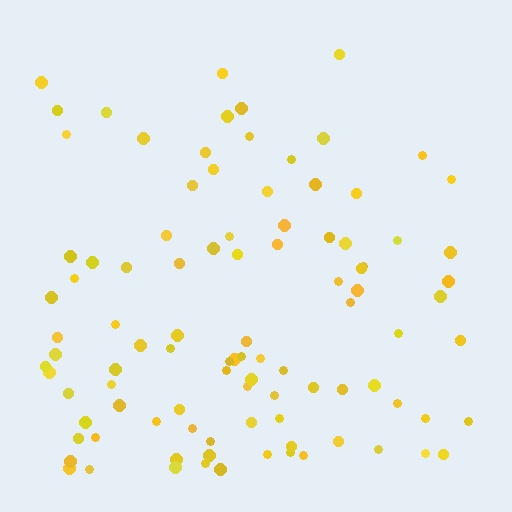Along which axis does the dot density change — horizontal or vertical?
Vertical.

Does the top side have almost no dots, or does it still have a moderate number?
Still a moderate number, just noticeably fewer than the bottom.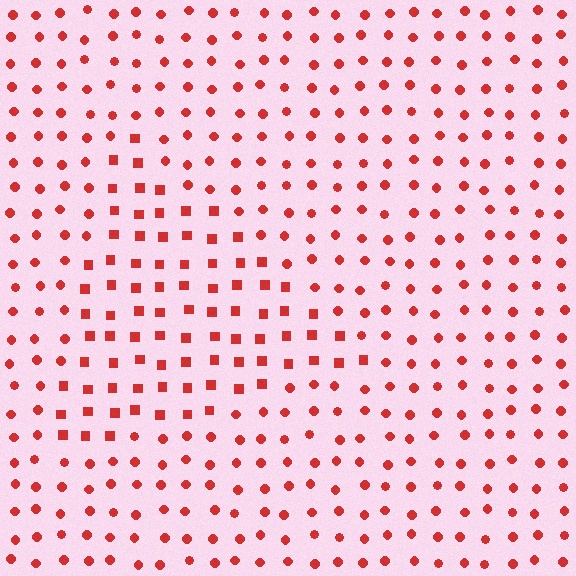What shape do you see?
I see a triangle.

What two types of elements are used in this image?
The image uses squares inside the triangle region and circles outside it.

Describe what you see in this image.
The image is filled with small red elements arranged in a uniform grid. A triangle-shaped region contains squares, while the surrounding area contains circles. The boundary is defined purely by the change in element shape.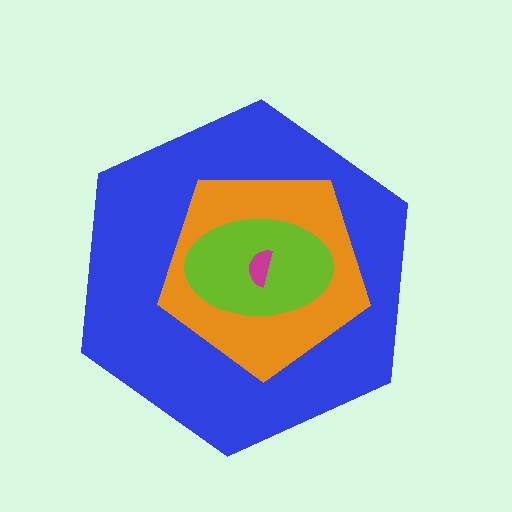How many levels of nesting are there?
4.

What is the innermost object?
The magenta semicircle.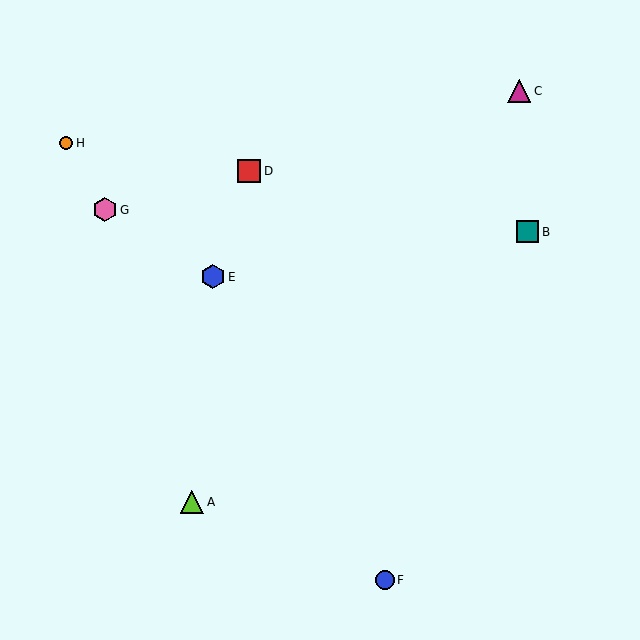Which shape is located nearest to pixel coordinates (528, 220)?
The teal square (labeled B) at (528, 232) is nearest to that location.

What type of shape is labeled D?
Shape D is a red square.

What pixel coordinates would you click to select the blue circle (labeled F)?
Click at (385, 580) to select the blue circle F.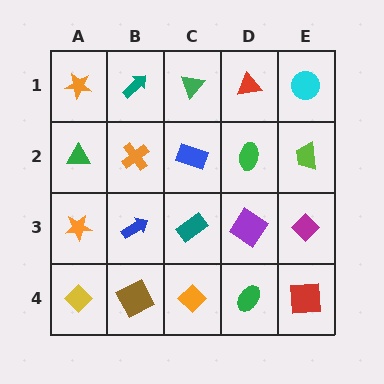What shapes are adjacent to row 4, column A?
An orange star (row 3, column A), a brown square (row 4, column B).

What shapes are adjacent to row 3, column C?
A blue rectangle (row 2, column C), an orange diamond (row 4, column C), a blue arrow (row 3, column B), a purple diamond (row 3, column D).